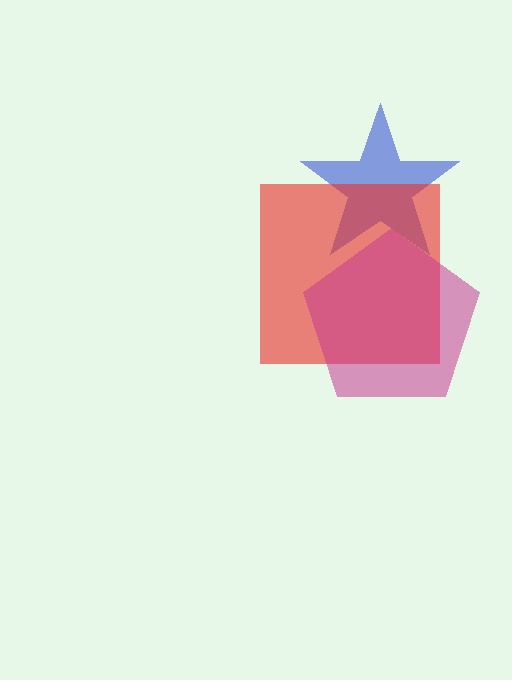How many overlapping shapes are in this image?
There are 3 overlapping shapes in the image.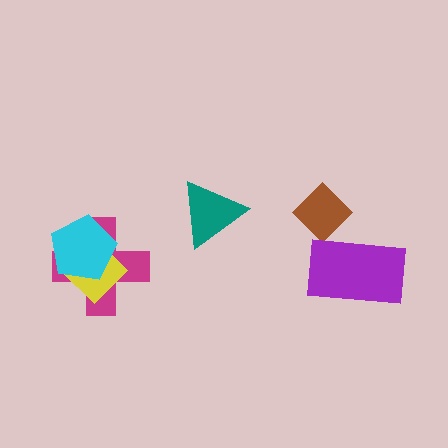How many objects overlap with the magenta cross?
2 objects overlap with the magenta cross.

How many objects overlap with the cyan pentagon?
2 objects overlap with the cyan pentagon.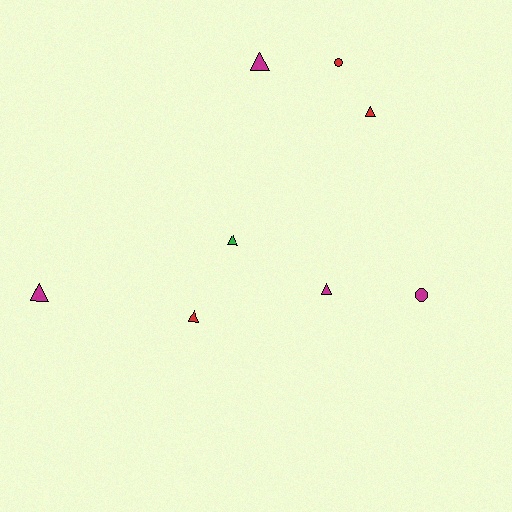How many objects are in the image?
There are 8 objects.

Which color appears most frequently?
Magenta, with 4 objects.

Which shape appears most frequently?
Triangle, with 6 objects.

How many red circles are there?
There is 1 red circle.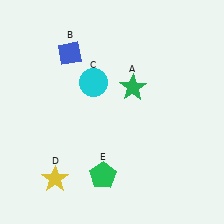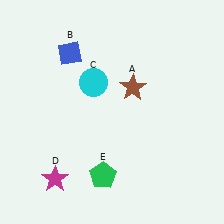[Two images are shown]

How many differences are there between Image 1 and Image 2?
There are 2 differences between the two images.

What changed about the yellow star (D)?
In Image 1, D is yellow. In Image 2, it changed to magenta.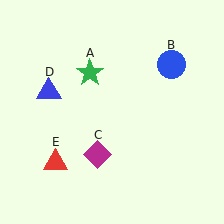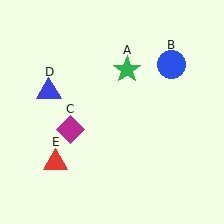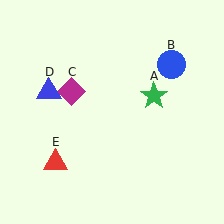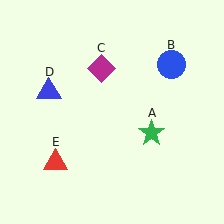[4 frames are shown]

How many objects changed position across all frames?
2 objects changed position: green star (object A), magenta diamond (object C).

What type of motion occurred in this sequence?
The green star (object A), magenta diamond (object C) rotated clockwise around the center of the scene.